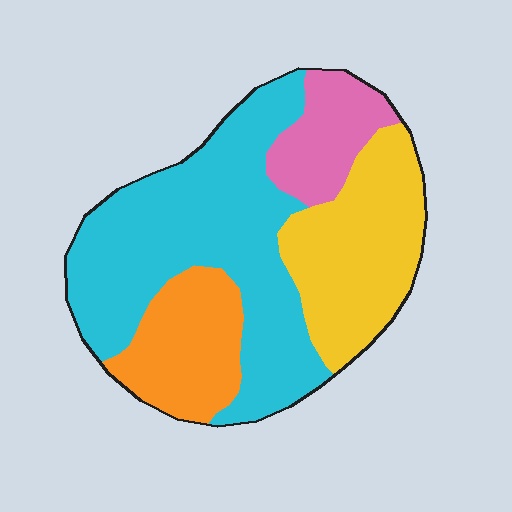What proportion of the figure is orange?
Orange takes up about one sixth (1/6) of the figure.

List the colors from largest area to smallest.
From largest to smallest: cyan, yellow, orange, pink.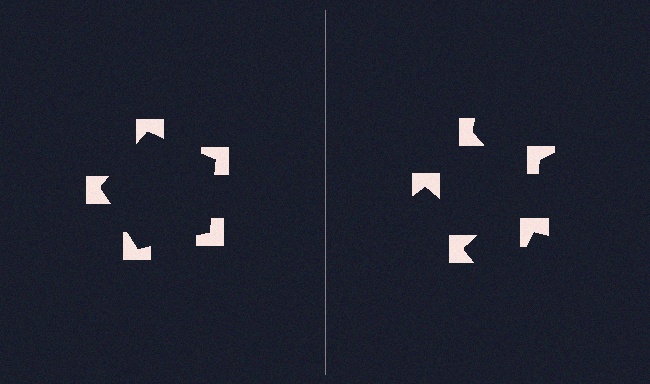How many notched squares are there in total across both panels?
10 — 5 on each side.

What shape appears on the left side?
An illusory pentagon.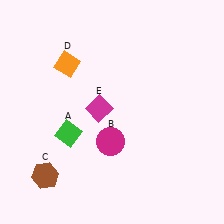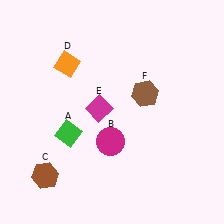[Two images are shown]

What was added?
A brown hexagon (F) was added in Image 2.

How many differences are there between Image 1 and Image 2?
There is 1 difference between the two images.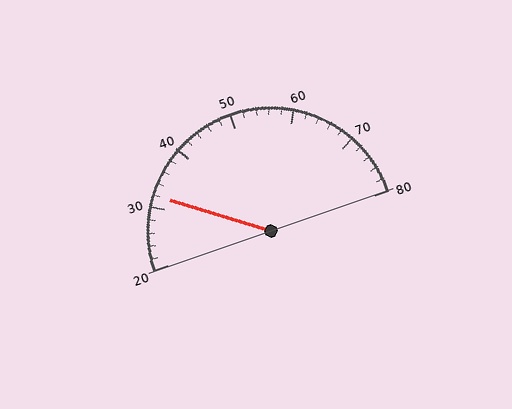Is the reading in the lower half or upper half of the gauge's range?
The reading is in the lower half of the range (20 to 80).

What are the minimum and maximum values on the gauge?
The gauge ranges from 20 to 80.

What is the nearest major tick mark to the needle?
The nearest major tick mark is 30.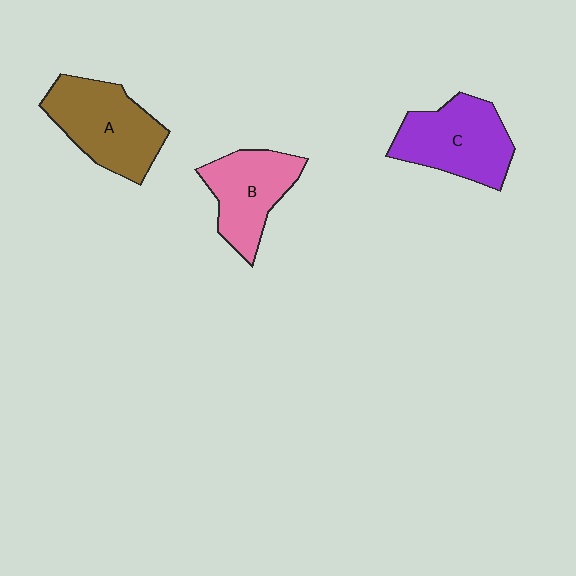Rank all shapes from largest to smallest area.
From largest to smallest: A (brown), C (purple), B (pink).